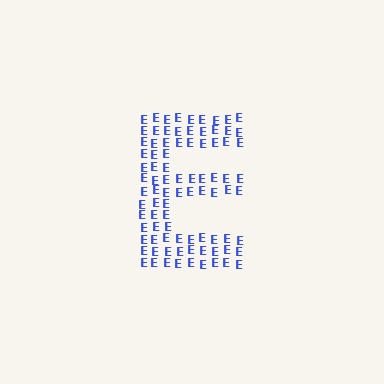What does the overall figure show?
The overall figure shows the letter E.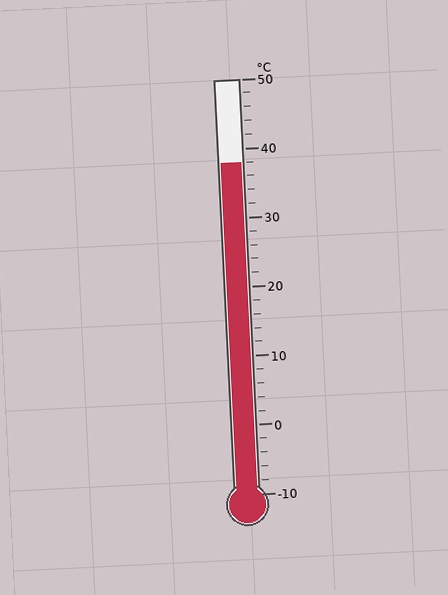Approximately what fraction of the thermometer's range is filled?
The thermometer is filled to approximately 80% of its range.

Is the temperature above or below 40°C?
The temperature is below 40°C.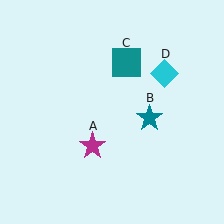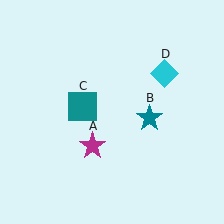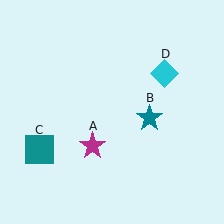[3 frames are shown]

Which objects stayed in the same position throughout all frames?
Magenta star (object A) and teal star (object B) and cyan diamond (object D) remained stationary.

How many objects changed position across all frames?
1 object changed position: teal square (object C).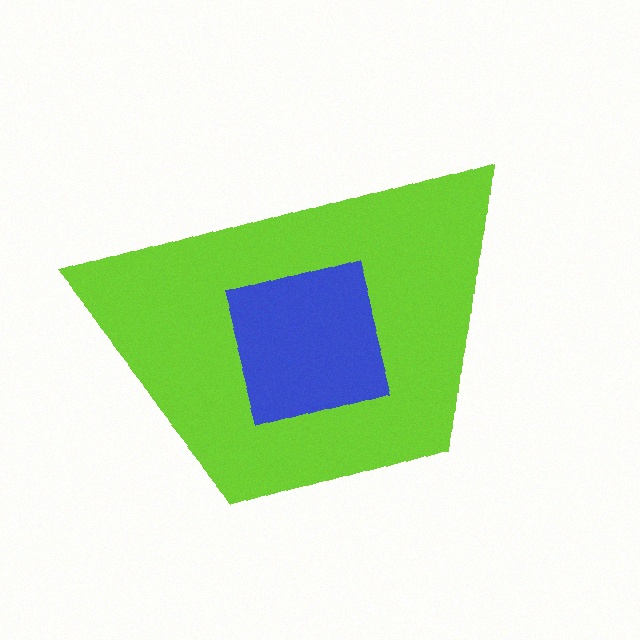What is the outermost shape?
The lime trapezoid.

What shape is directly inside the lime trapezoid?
The blue diamond.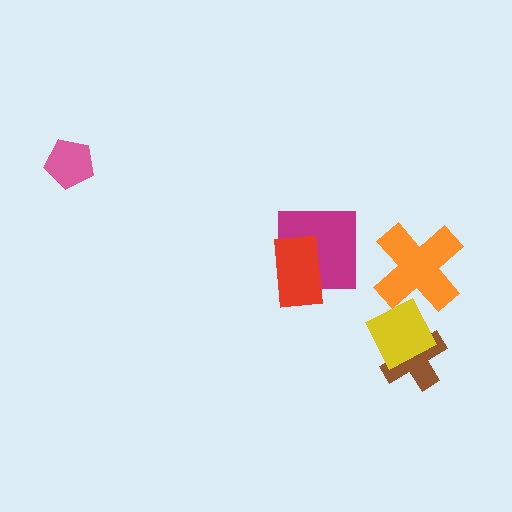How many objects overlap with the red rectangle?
1 object overlaps with the red rectangle.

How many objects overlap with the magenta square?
1 object overlaps with the magenta square.